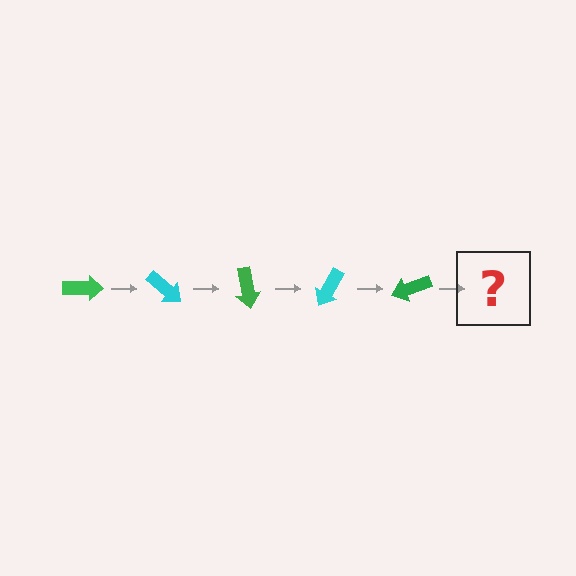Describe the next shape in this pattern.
It should be a cyan arrow, rotated 200 degrees from the start.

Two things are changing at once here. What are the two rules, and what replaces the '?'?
The two rules are that it rotates 40 degrees each step and the color cycles through green and cyan. The '?' should be a cyan arrow, rotated 200 degrees from the start.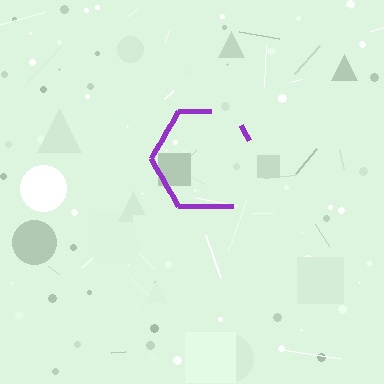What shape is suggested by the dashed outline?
The dashed outline suggests a hexagon.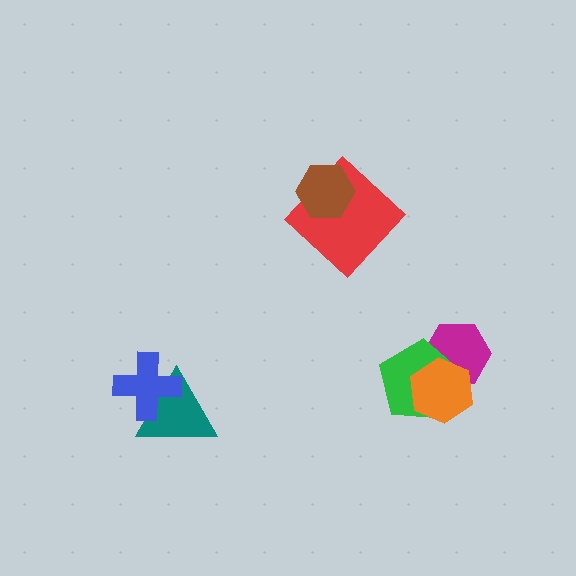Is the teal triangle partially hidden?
Yes, it is partially covered by another shape.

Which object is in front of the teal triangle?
The blue cross is in front of the teal triangle.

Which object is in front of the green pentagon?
The orange hexagon is in front of the green pentagon.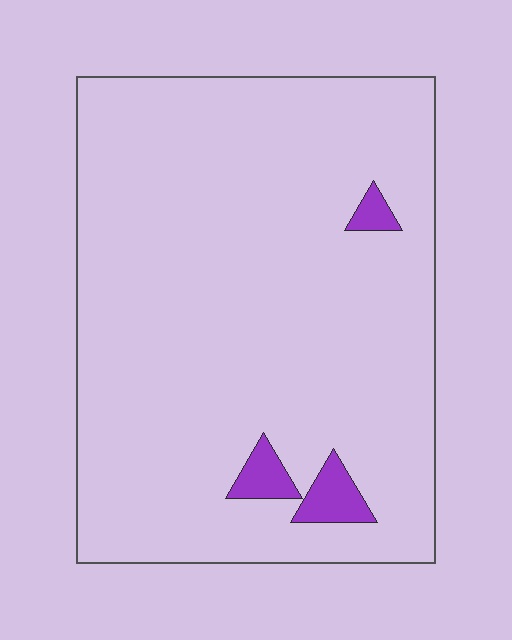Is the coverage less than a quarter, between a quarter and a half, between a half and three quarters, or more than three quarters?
Less than a quarter.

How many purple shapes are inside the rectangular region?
3.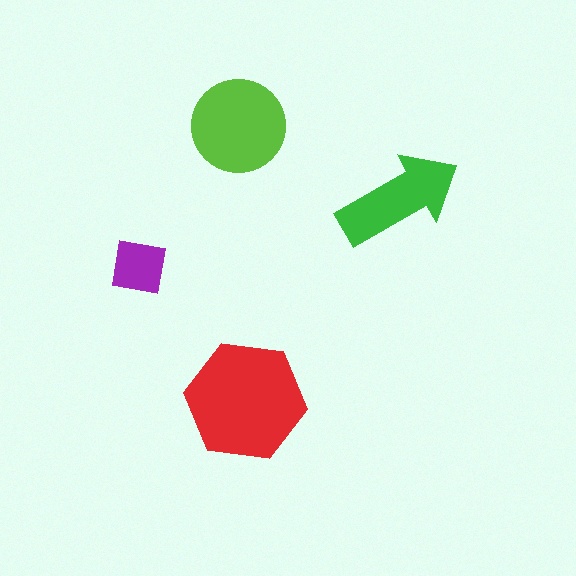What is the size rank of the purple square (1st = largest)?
4th.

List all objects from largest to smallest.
The red hexagon, the lime circle, the green arrow, the purple square.